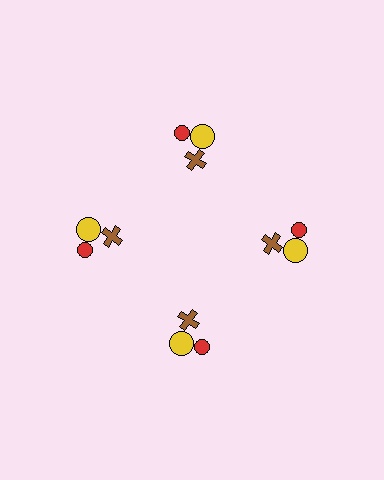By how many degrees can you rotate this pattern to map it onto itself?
The pattern maps onto itself every 90 degrees of rotation.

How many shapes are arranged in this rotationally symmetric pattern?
There are 12 shapes, arranged in 4 groups of 3.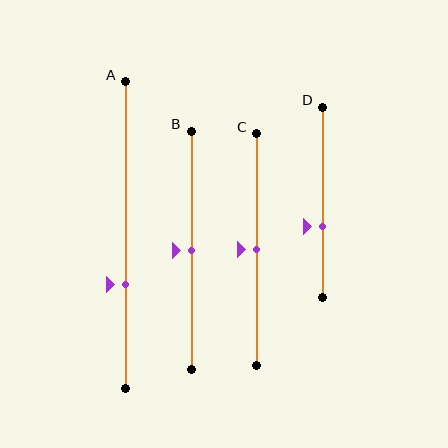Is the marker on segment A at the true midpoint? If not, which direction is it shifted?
No, the marker on segment A is shifted downward by about 16% of the segment length.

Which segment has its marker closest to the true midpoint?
Segment B has its marker closest to the true midpoint.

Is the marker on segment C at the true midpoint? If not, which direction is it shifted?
Yes, the marker on segment C is at the true midpoint.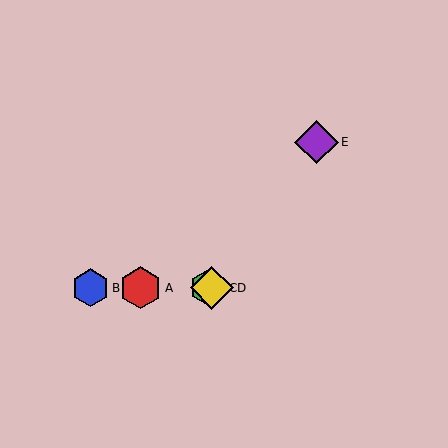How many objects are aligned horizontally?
4 objects (A, B, C, D) are aligned horizontally.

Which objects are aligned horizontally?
Objects A, B, C, D are aligned horizontally.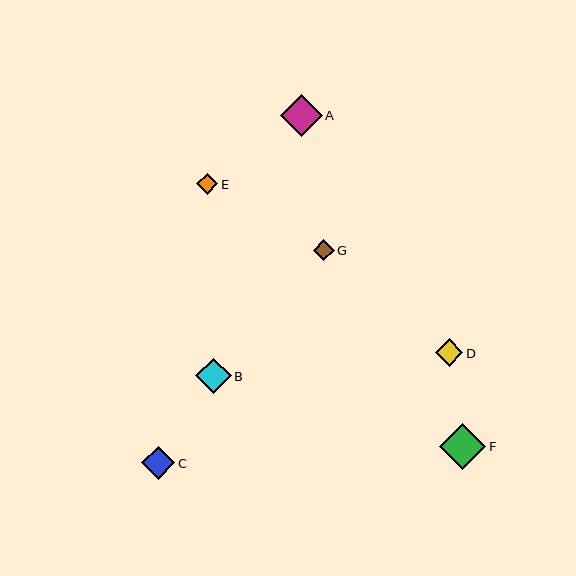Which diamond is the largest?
Diamond F is the largest with a size of approximately 46 pixels.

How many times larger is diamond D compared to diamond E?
Diamond D is approximately 1.3 times the size of diamond E.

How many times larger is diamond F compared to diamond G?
Diamond F is approximately 2.2 times the size of diamond G.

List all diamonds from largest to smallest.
From largest to smallest: F, A, B, C, D, E, G.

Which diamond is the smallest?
Diamond G is the smallest with a size of approximately 21 pixels.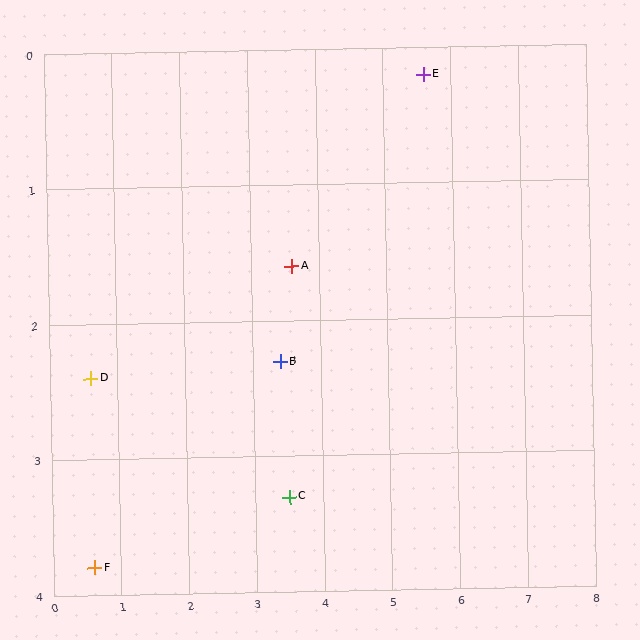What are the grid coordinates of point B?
Point B is at approximately (3.4, 2.3).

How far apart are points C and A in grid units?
Points C and A are about 1.7 grid units apart.